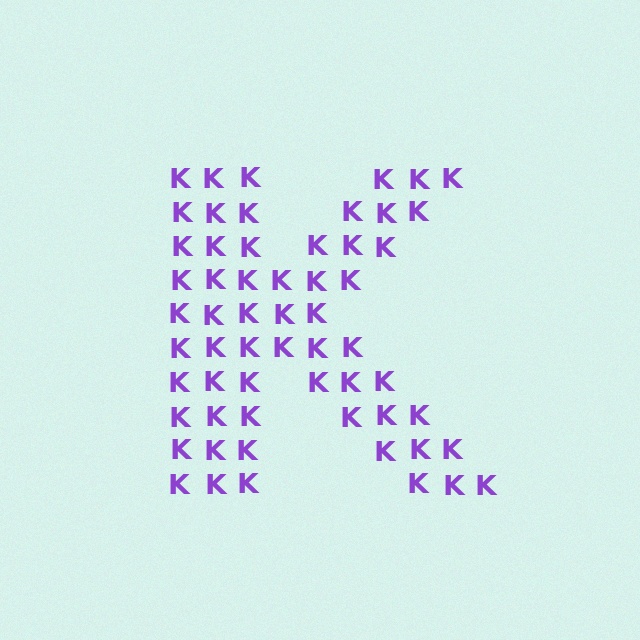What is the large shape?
The large shape is the letter K.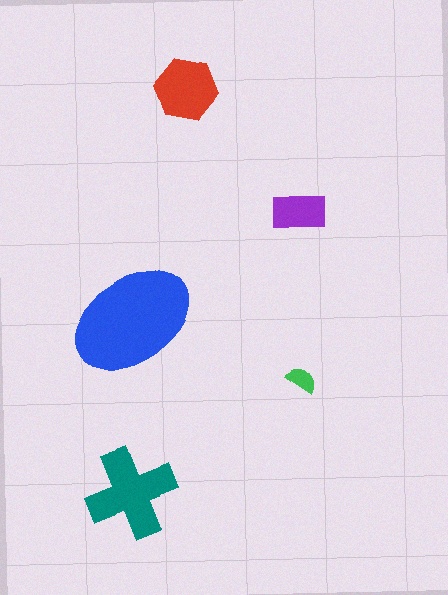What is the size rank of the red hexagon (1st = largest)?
3rd.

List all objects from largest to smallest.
The blue ellipse, the teal cross, the red hexagon, the purple rectangle, the green semicircle.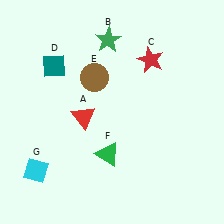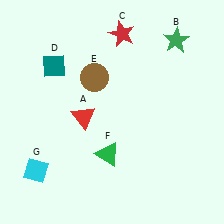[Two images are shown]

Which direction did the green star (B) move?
The green star (B) moved right.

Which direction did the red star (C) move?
The red star (C) moved left.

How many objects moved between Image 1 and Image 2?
2 objects moved between the two images.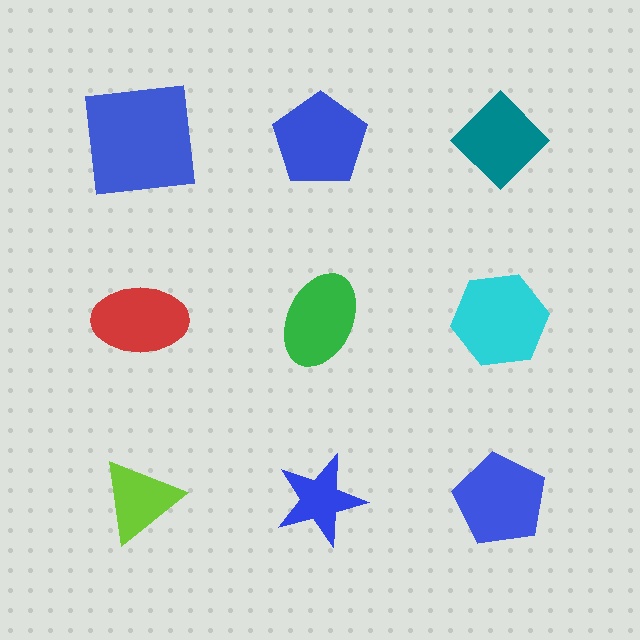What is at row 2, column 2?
A green ellipse.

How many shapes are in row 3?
3 shapes.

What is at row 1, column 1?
A blue square.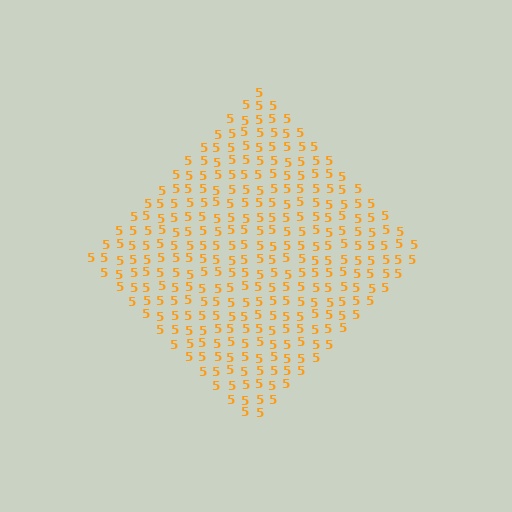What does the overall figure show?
The overall figure shows a diamond.